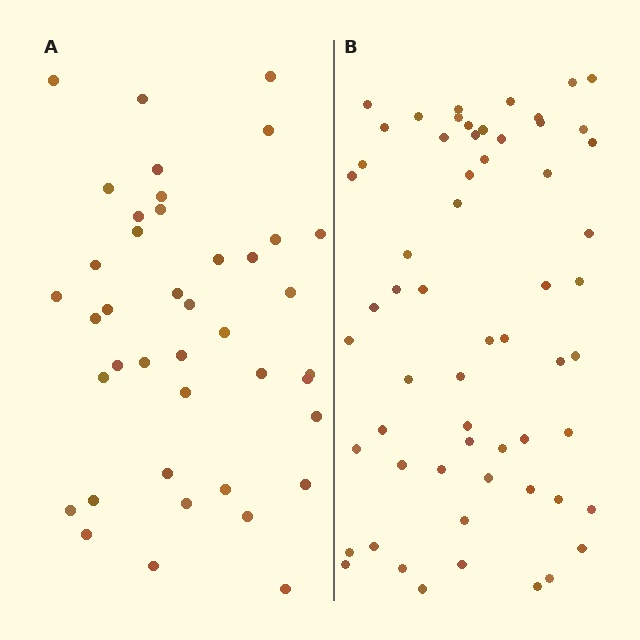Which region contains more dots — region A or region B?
Region B (the right region) has more dots.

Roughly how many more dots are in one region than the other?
Region B has approximately 20 more dots than region A.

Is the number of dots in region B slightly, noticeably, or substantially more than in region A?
Region B has substantially more. The ratio is roughly 1.5 to 1.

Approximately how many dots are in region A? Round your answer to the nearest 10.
About 40 dots. (The exact count is 41, which rounds to 40.)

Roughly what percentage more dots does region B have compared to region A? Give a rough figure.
About 45% more.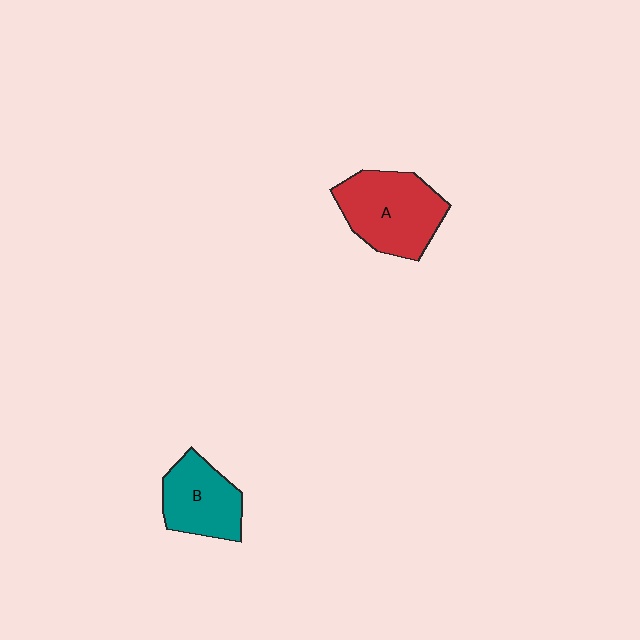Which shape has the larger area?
Shape A (red).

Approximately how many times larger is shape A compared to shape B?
Approximately 1.4 times.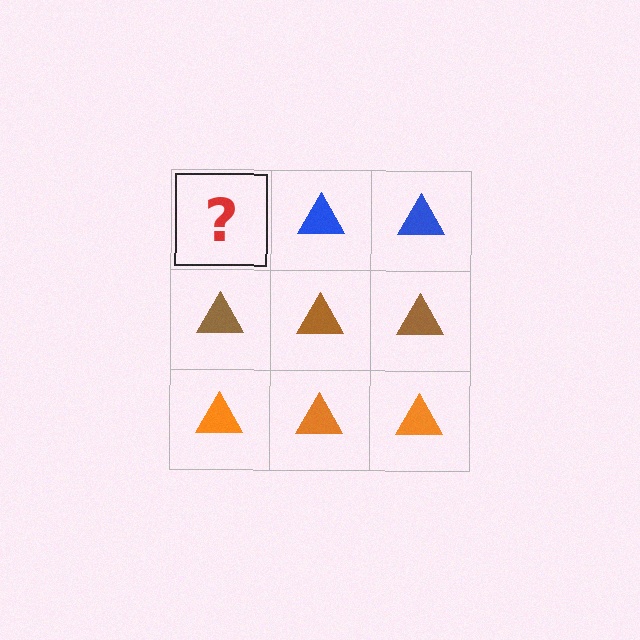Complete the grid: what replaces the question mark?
The question mark should be replaced with a blue triangle.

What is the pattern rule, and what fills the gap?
The rule is that each row has a consistent color. The gap should be filled with a blue triangle.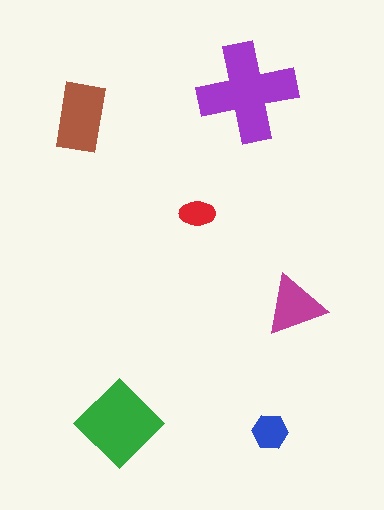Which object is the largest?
The purple cross.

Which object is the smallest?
The red ellipse.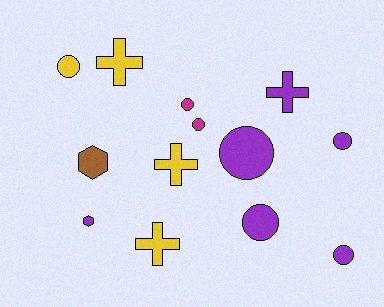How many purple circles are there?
There are 4 purple circles.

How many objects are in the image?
There are 13 objects.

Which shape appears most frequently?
Circle, with 7 objects.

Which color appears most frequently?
Purple, with 6 objects.